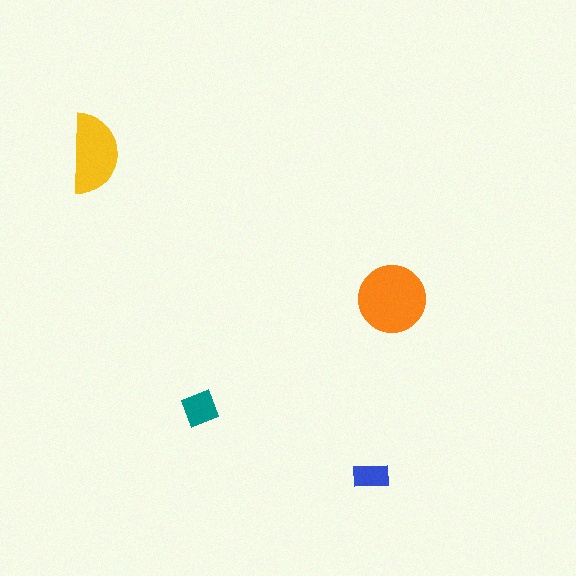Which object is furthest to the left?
The yellow semicircle is leftmost.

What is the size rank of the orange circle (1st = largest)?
1st.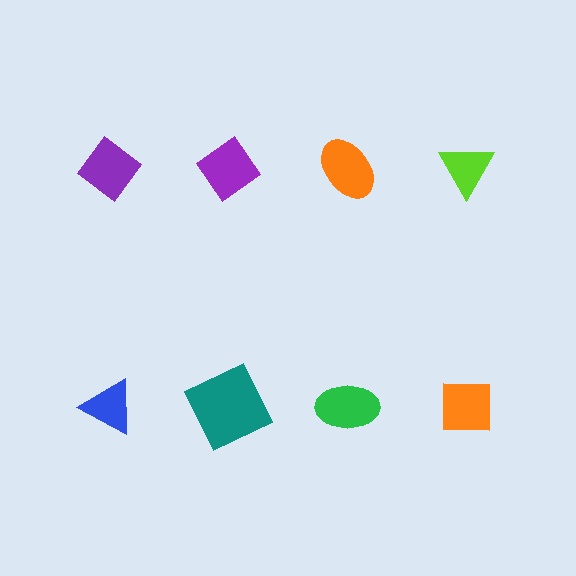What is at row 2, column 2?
A teal square.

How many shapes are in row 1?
4 shapes.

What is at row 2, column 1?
A blue triangle.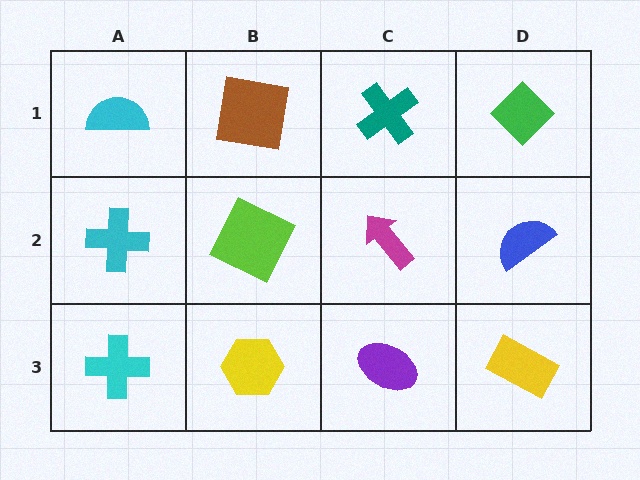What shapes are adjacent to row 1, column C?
A magenta arrow (row 2, column C), a brown square (row 1, column B), a green diamond (row 1, column D).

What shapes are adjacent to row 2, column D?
A green diamond (row 1, column D), a yellow rectangle (row 3, column D), a magenta arrow (row 2, column C).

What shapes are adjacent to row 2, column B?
A brown square (row 1, column B), a yellow hexagon (row 3, column B), a cyan cross (row 2, column A), a magenta arrow (row 2, column C).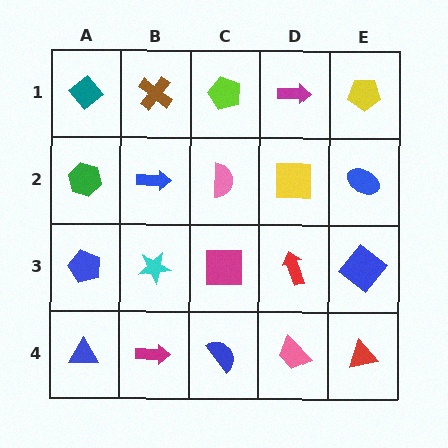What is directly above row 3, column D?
A yellow square.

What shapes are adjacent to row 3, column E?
A blue ellipse (row 2, column E), a red triangle (row 4, column E), a red arrow (row 3, column D).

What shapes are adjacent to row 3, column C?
A pink semicircle (row 2, column C), a blue semicircle (row 4, column C), a cyan star (row 3, column B), a red arrow (row 3, column D).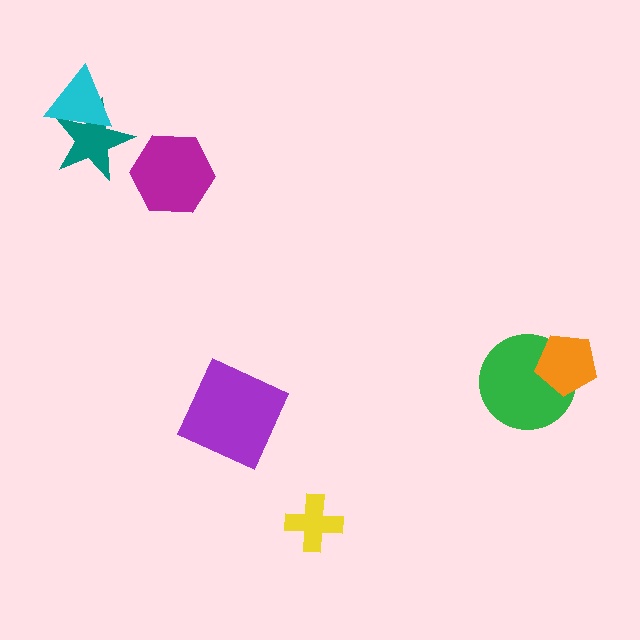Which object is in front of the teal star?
The cyan triangle is in front of the teal star.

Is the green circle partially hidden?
Yes, it is partially covered by another shape.